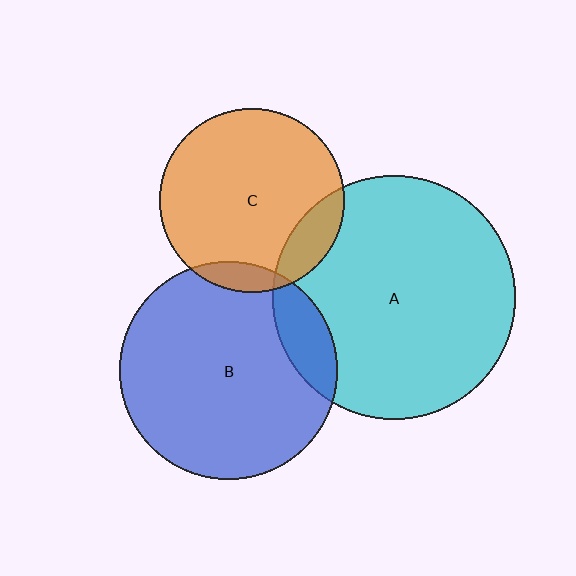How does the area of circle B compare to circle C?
Approximately 1.4 times.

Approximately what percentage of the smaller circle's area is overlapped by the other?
Approximately 10%.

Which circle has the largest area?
Circle A (cyan).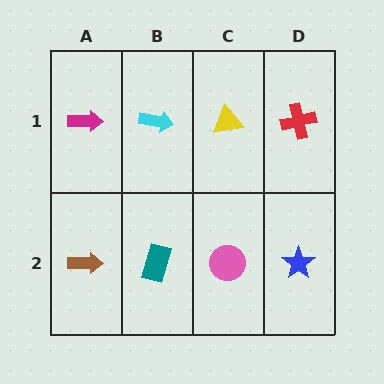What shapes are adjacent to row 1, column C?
A pink circle (row 2, column C), a cyan arrow (row 1, column B), a red cross (row 1, column D).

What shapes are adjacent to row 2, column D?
A red cross (row 1, column D), a pink circle (row 2, column C).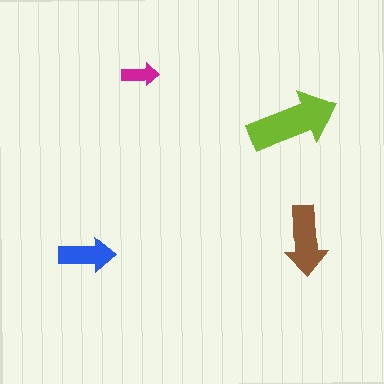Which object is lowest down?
The blue arrow is bottommost.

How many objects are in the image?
There are 4 objects in the image.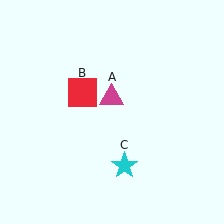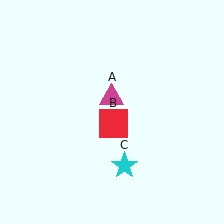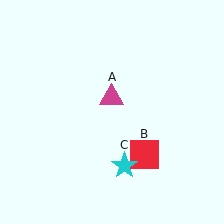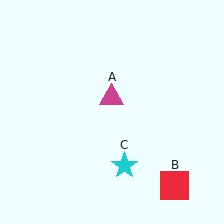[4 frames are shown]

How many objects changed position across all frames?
1 object changed position: red square (object B).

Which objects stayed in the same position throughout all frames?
Magenta triangle (object A) and cyan star (object C) remained stationary.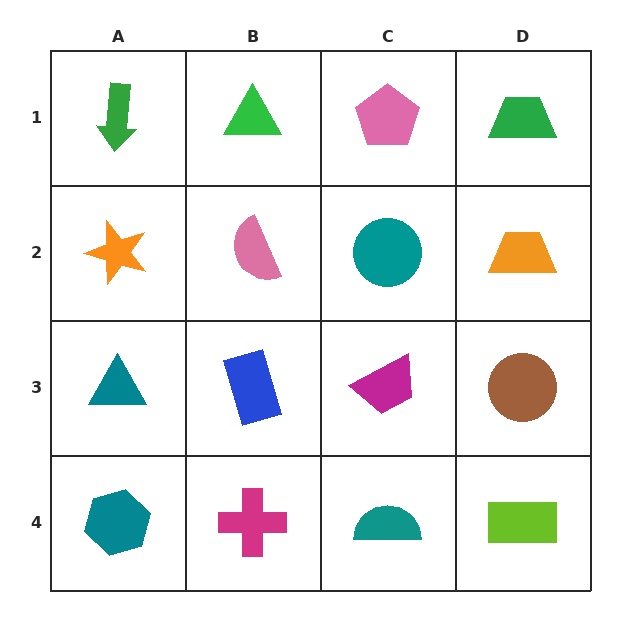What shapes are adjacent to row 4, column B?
A blue rectangle (row 3, column B), a teal hexagon (row 4, column A), a teal semicircle (row 4, column C).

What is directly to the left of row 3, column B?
A teal triangle.